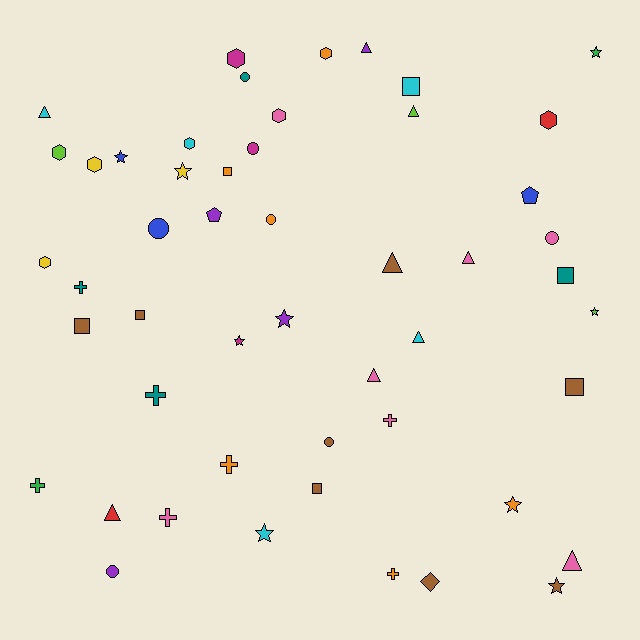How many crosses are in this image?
There are 7 crosses.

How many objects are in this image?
There are 50 objects.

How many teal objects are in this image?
There are 4 teal objects.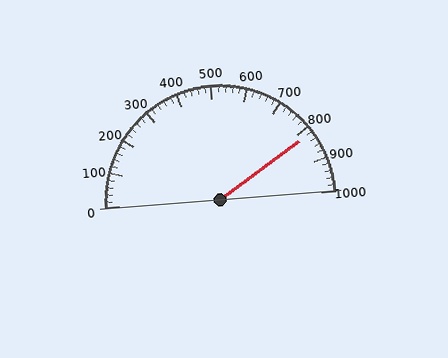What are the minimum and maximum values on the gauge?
The gauge ranges from 0 to 1000.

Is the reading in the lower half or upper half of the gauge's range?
The reading is in the upper half of the range (0 to 1000).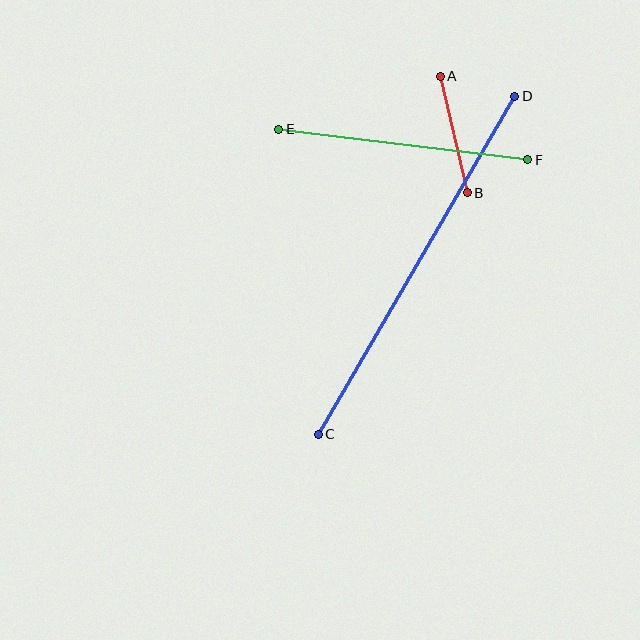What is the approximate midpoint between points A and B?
The midpoint is at approximately (454, 134) pixels.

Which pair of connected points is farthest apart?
Points C and D are farthest apart.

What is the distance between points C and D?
The distance is approximately 391 pixels.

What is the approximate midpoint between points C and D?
The midpoint is at approximately (416, 265) pixels.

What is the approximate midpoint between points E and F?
The midpoint is at approximately (403, 145) pixels.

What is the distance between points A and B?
The distance is approximately 119 pixels.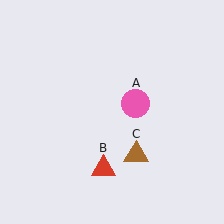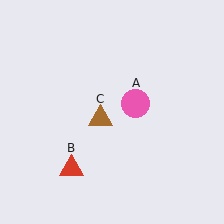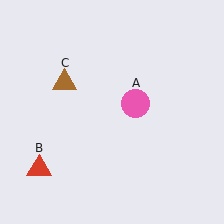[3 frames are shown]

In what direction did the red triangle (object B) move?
The red triangle (object B) moved left.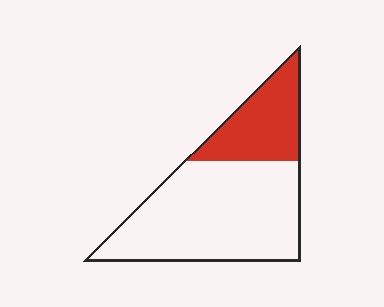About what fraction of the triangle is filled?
About one quarter (1/4).